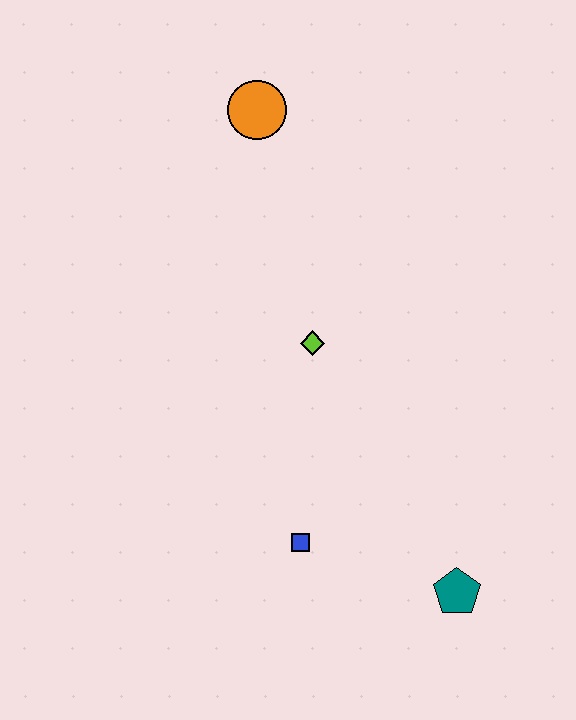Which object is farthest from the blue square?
The orange circle is farthest from the blue square.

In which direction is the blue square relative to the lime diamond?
The blue square is below the lime diamond.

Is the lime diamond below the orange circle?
Yes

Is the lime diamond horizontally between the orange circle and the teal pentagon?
Yes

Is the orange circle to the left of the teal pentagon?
Yes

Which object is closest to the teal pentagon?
The blue square is closest to the teal pentagon.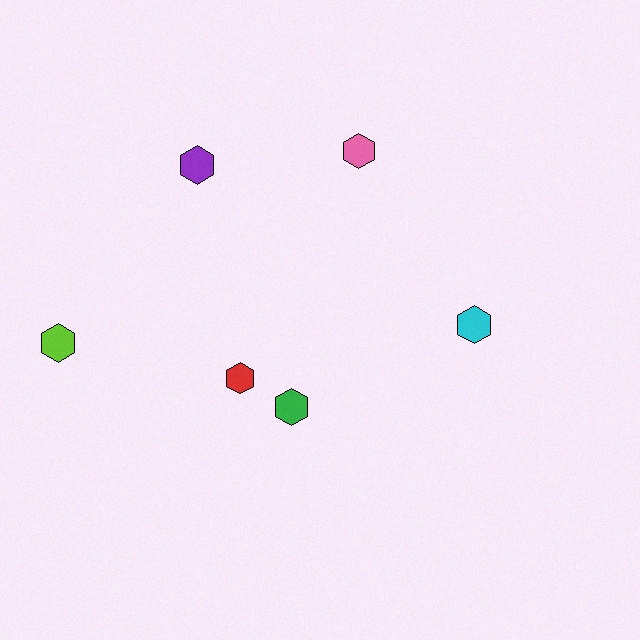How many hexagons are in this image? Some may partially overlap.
There are 6 hexagons.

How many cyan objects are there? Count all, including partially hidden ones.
There is 1 cyan object.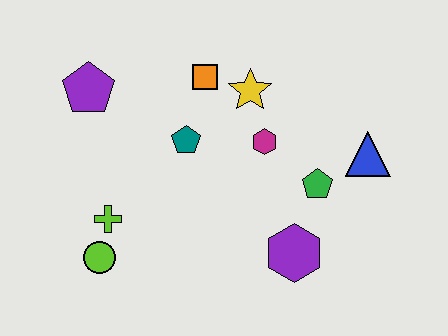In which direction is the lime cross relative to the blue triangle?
The lime cross is to the left of the blue triangle.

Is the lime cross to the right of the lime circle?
Yes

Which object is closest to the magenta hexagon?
The yellow star is closest to the magenta hexagon.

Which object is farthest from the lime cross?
The blue triangle is farthest from the lime cross.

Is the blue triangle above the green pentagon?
Yes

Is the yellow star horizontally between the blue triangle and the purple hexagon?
No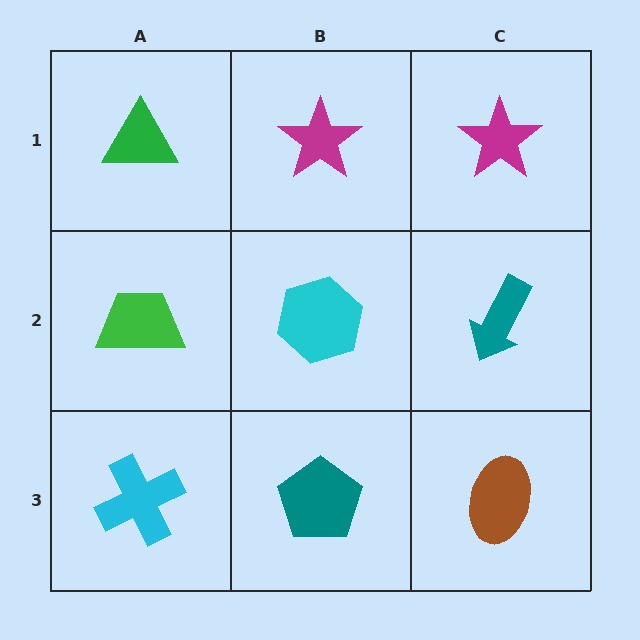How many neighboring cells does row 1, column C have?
2.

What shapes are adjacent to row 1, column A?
A green trapezoid (row 2, column A), a magenta star (row 1, column B).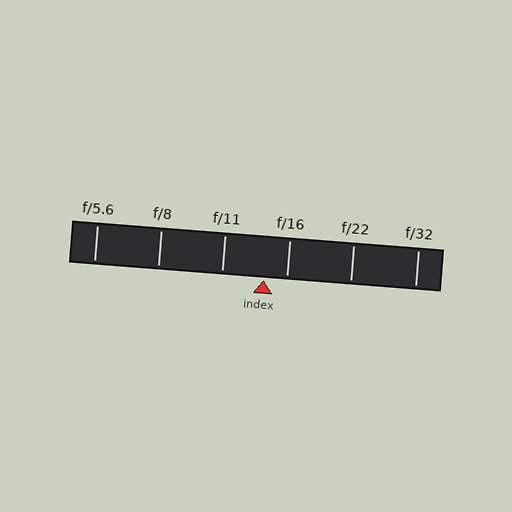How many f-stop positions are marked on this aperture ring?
There are 6 f-stop positions marked.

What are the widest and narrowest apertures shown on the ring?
The widest aperture shown is f/5.6 and the narrowest is f/32.